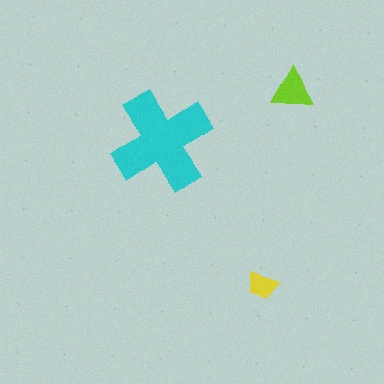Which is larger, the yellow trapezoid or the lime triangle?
The lime triangle.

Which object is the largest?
The cyan cross.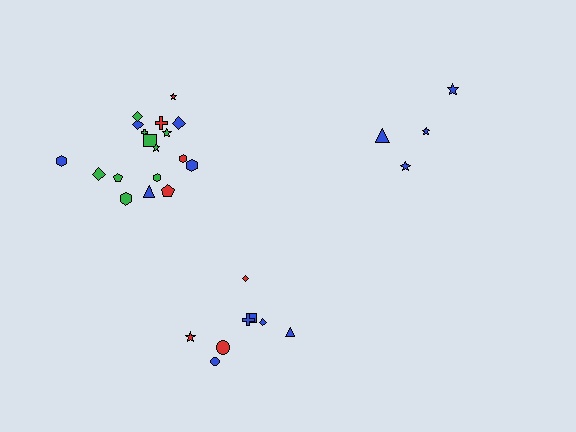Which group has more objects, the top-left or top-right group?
The top-left group.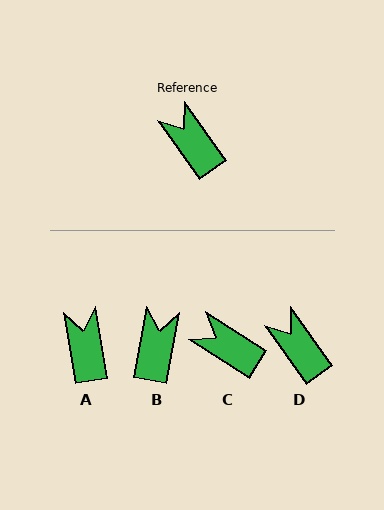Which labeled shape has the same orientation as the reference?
D.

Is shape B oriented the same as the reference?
No, it is off by about 46 degrees.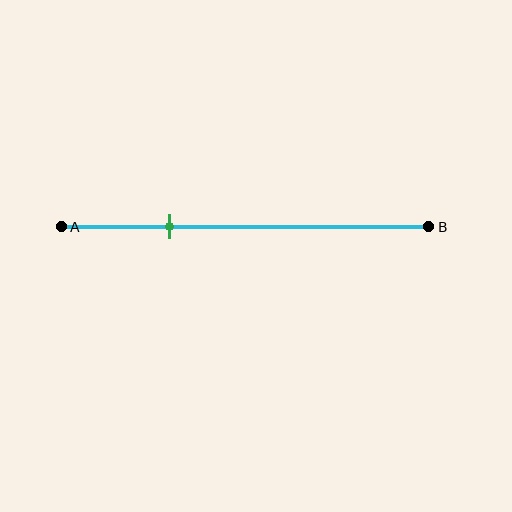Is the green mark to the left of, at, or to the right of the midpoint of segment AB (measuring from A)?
The green mark is to the left of the midpoint of segment AB.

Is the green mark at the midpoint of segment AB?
No, the mark is at about 30% from A, not at the 50% midpoint.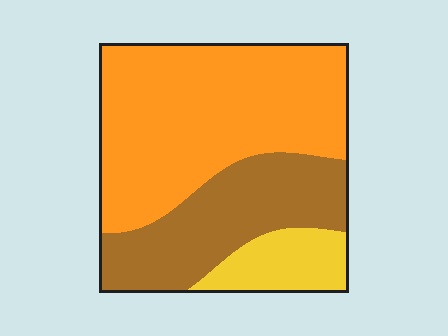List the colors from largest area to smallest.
From largest to smallest: orange, brown, yellow.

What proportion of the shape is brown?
Brown takes up about one third (1/3) of the shape.